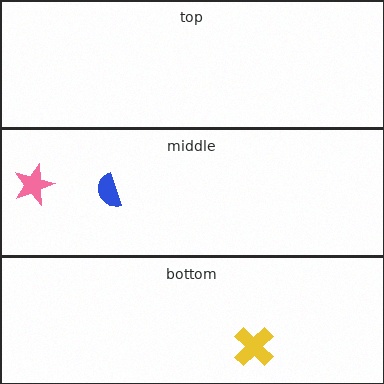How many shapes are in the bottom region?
1.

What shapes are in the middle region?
The blue semicircle, the pink star.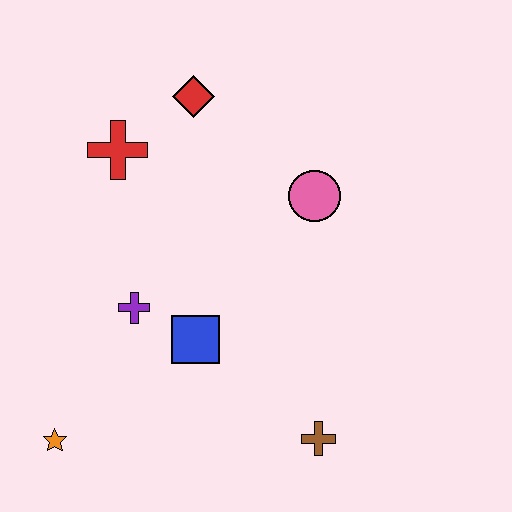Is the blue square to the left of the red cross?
No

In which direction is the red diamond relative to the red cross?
The red diamond is to the right of the red cross.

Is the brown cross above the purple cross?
No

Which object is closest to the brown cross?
The blue square is closest to the brown cross.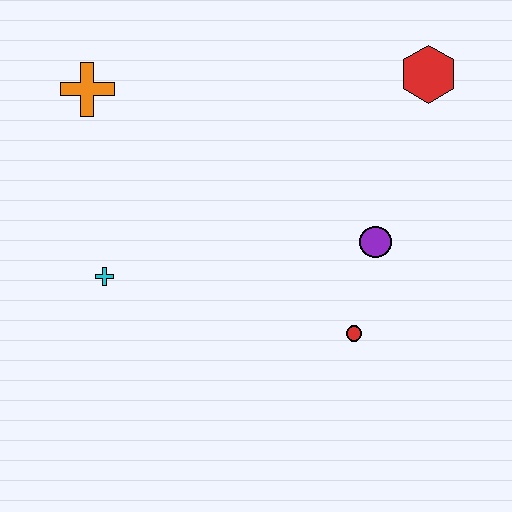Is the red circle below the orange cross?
Yes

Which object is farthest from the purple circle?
The orange cross is farthest from the purple circle.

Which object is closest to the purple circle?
The red circle is closest to the purple circle.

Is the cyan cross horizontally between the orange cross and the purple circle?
Yes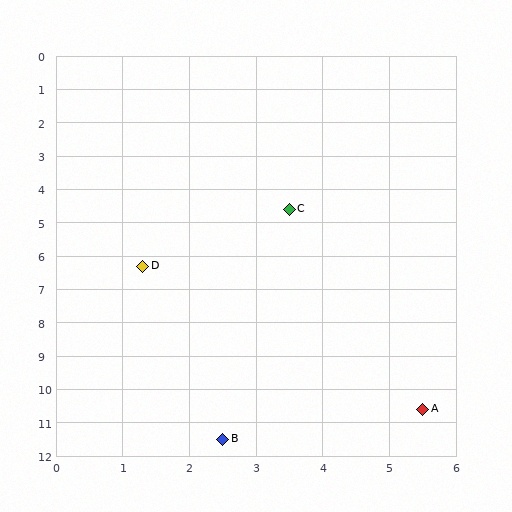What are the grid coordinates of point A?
Point A is at approximately (5.5, 10.6).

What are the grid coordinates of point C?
Point C is at approximately (3.5, 4.6).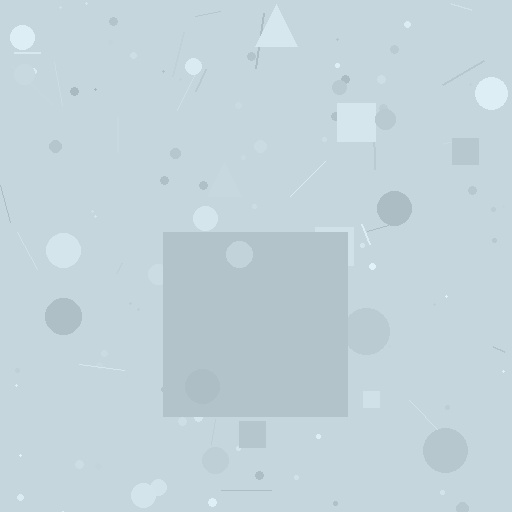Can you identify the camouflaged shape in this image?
The camouflaged shape is a square.